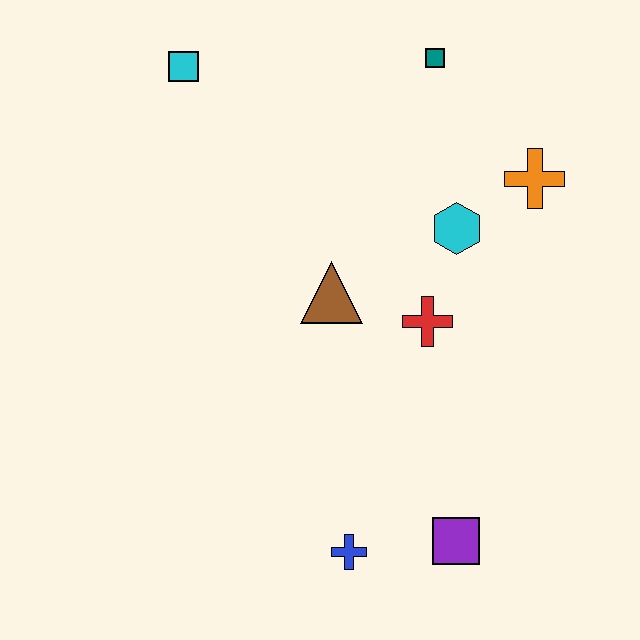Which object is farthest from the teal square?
The blue cross is farthest from the teal square.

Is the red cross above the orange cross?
No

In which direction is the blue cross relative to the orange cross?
The blue cross is below the orange cross.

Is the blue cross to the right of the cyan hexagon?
No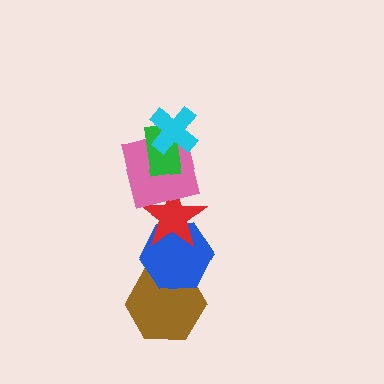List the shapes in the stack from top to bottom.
From top to bottom: the cyan cross, the green rectangle, the pink square, the red star, the blue hexagon, the brown hexagon.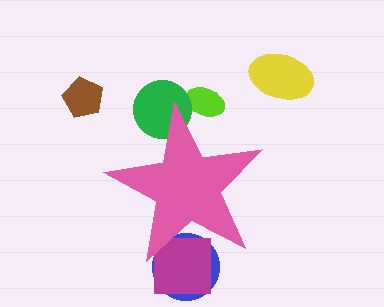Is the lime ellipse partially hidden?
Yes, the lime ellipse is partially hidden behind the pink star.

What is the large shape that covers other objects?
A pink star.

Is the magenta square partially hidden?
Yes, the magenta square is partially hidden behind the pink star.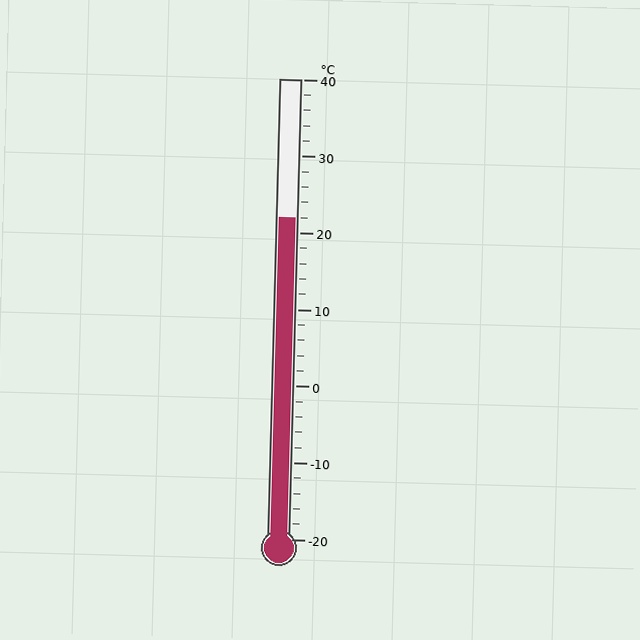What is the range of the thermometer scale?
The thermometer scale ranges from -20°C to 40°C.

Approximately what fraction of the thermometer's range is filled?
The thermometer is filled to approximately 70% of its range.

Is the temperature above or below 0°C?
The temperature is above 0°C.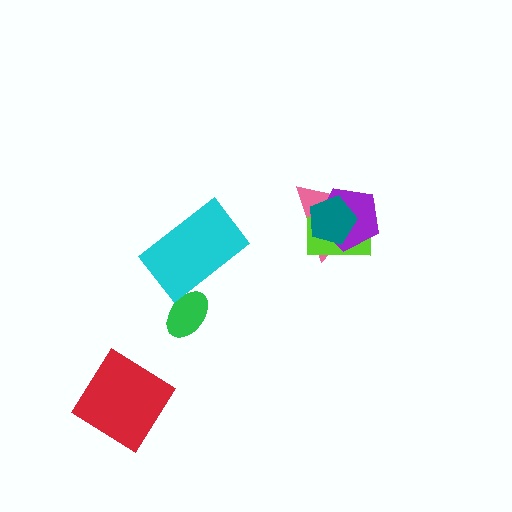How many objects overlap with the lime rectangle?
3 objects overlap with the lime rectangle.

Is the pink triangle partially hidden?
Yes, it is partially covered by another shape.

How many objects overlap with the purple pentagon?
3 objects overlap with the purple pentagon.